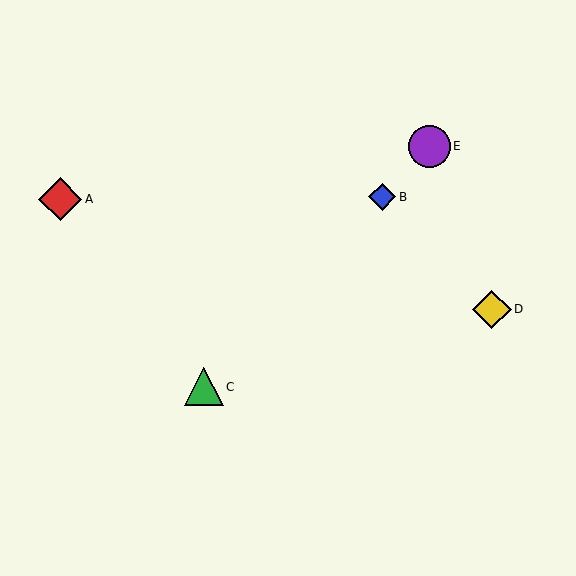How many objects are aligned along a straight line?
3 objects (B, C, E) are aligned along a straight line.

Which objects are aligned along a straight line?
Objects B, C, E are aligned along a straight line.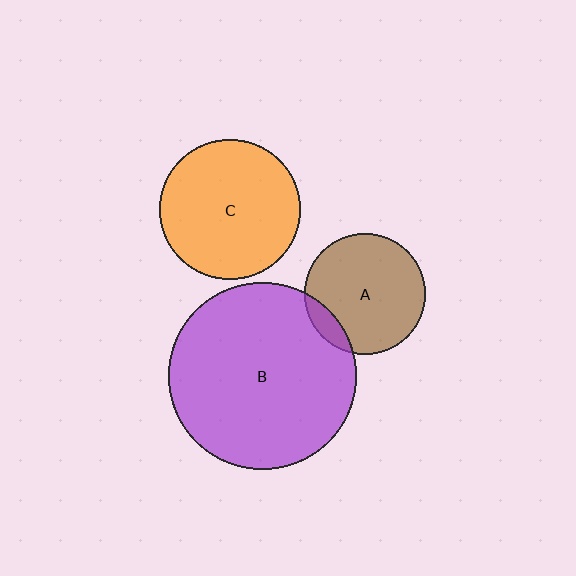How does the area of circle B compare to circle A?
Approximately 2.4 times.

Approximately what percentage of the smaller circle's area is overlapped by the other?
Approximately 10%.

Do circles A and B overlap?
Yes.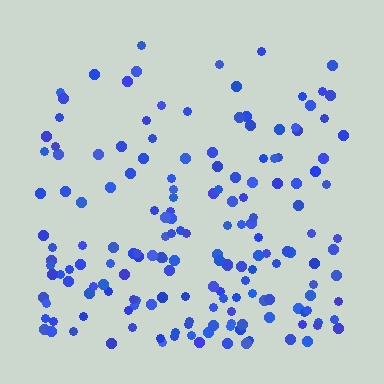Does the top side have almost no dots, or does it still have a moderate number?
Still a moderate number, just noticeably fewer than the bottom.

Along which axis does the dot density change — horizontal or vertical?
Vertical.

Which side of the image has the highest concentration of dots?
The bottom.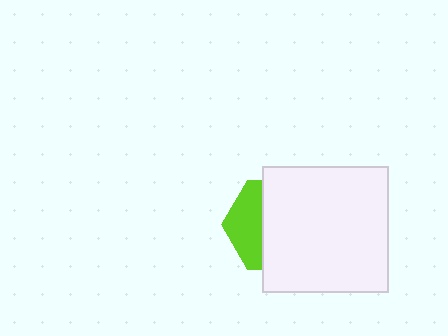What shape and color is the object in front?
The object in front is a white square.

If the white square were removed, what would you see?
You would see the complete lime hexagon.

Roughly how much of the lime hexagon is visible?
A small part of it is visible (roughly 35%).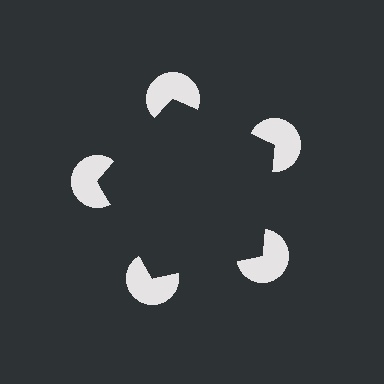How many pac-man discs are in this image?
There are 5 — one at each vertex of the illusory pentagon.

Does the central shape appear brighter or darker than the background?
It typically appears slightly darker than the background, even though no actual brightness change is drawn.